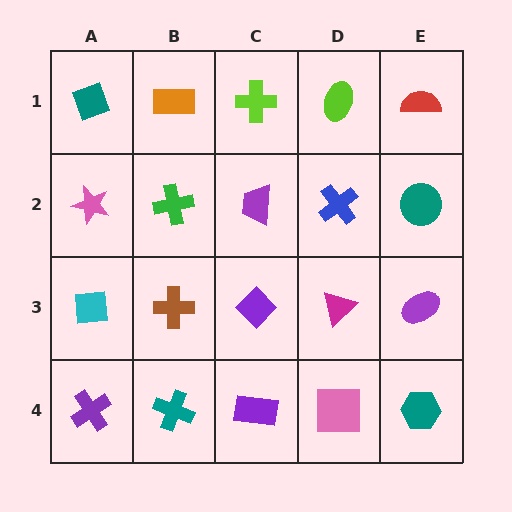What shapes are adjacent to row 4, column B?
A brown cross (row 3, column B), a purple cross (row 4, column A), a purple rectangle (row 4, column C).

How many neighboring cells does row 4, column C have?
3.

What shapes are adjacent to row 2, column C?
A lime cross (row 1, column C), a purple diamond (row 3, column C), a green cross (row 2, column B), a blue cross (row 2, column D).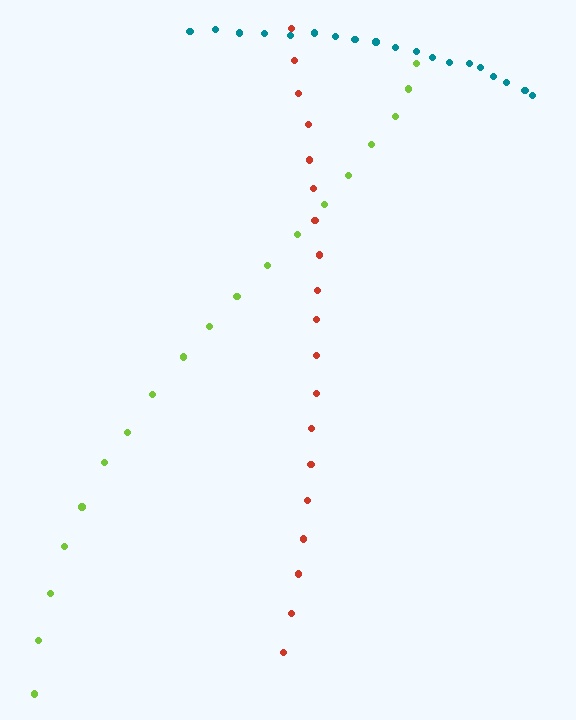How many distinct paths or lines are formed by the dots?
There are 3 distinct paths.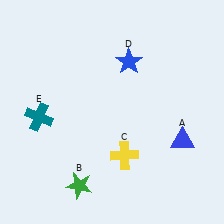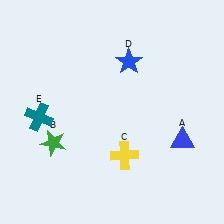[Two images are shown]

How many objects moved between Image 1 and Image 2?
1 object moved between the two images.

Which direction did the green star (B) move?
The green star (B) moved up.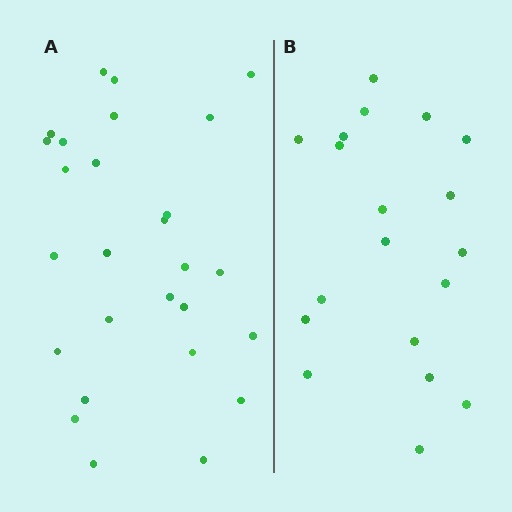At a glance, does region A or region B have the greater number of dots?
Region A (the left region) has more dots.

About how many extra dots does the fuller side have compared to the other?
Region A has roughly 8 or so more dots than region B.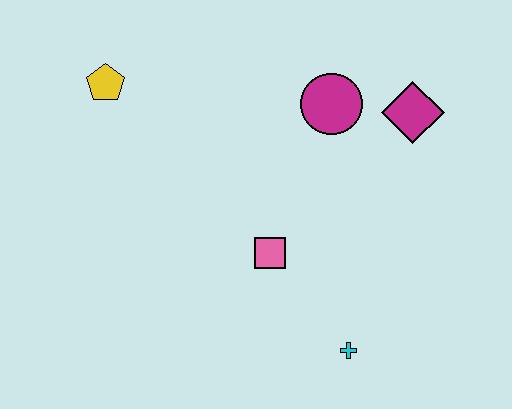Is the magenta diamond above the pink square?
Yes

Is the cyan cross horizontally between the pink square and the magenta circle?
No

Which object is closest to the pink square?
The cyan cross is closest to the pink square.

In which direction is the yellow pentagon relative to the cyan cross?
The yellow pentagon is above the cyan cross.